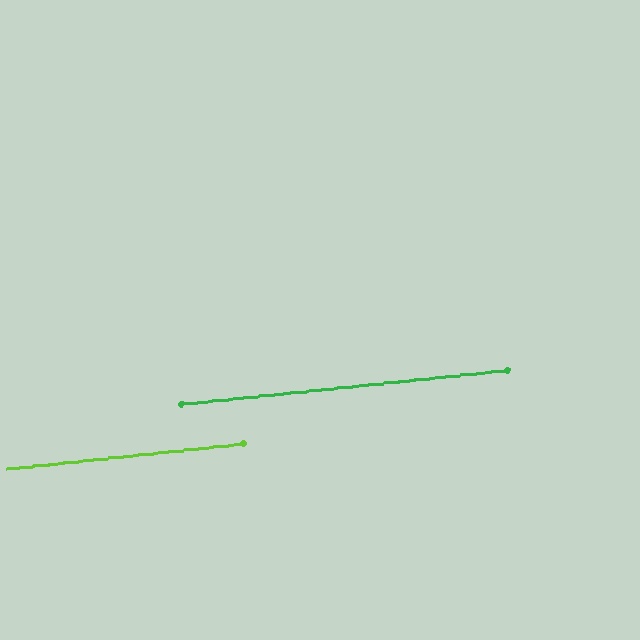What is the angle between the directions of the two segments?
Approximately 0 degrees.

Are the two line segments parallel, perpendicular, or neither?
Parallel — their directions differ by only 0.0°.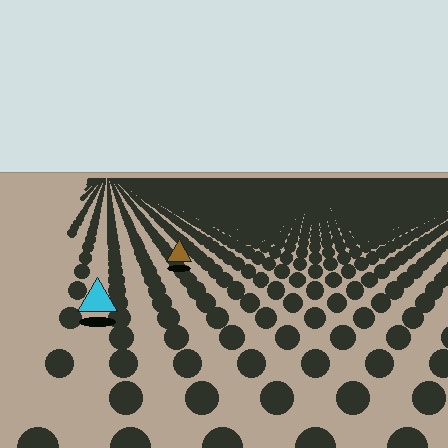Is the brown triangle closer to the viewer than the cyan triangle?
No. The cyan triangle is closer — you can tell from the texture gradient: the ground texture is coarser near it.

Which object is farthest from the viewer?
The brown triangle is farthest from the viewer. It appears smaller and the ground texture around it is denser.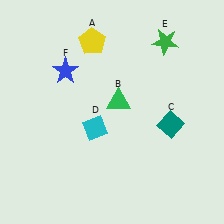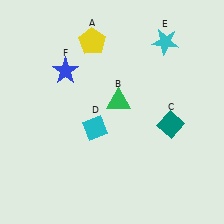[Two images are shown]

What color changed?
The star (E) changed from green in Image 1 to cyan in Image 2.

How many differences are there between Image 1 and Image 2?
There is 1 difference between the two images.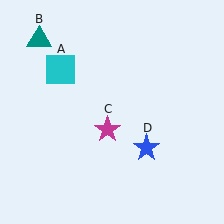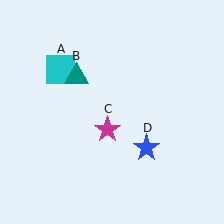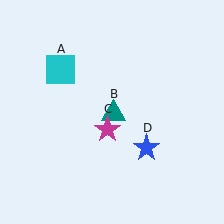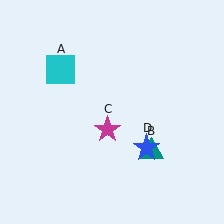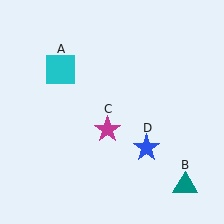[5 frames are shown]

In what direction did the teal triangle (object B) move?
The teal triangle (object B) moved down and to the right.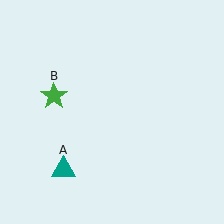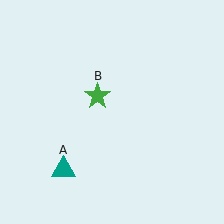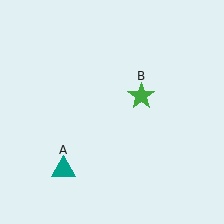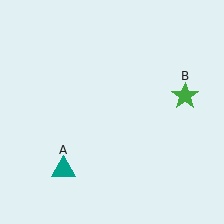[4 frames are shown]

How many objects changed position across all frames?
1 object changed position: green star (object B).